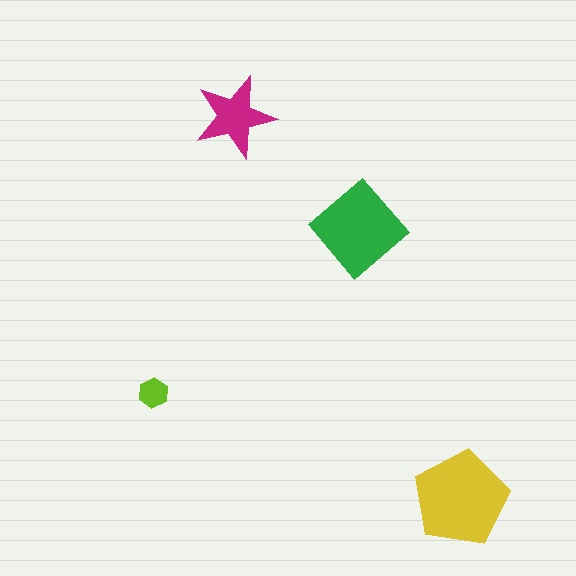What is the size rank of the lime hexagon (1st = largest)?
4th.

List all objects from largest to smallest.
The yellow pentagon, the green diamond, the magenta star, the lime hexagon.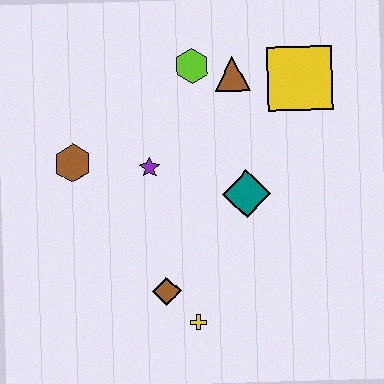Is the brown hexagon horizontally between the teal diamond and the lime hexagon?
No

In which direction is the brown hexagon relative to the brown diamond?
The brown hexagon is above the brown diamond.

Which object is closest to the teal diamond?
The purple star is closest to the teal diamond.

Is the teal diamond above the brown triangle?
No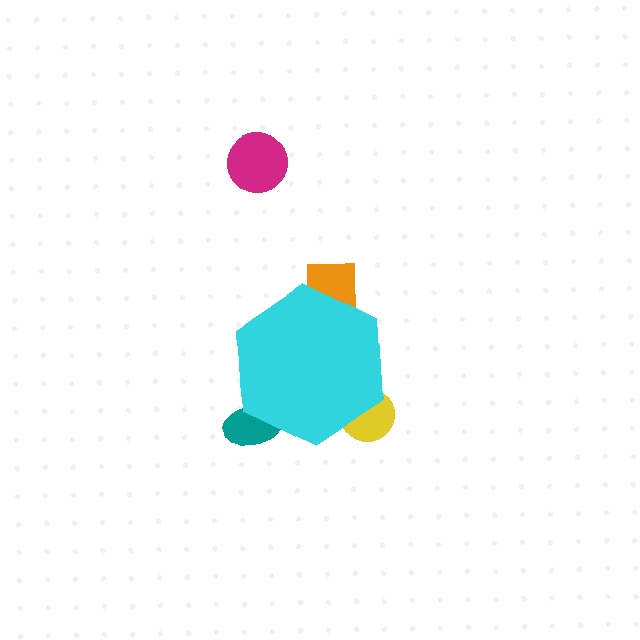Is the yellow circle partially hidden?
Yes, the yellow circle is partially hidden behind the cyan hexagon.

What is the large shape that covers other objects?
A cyan hexagon.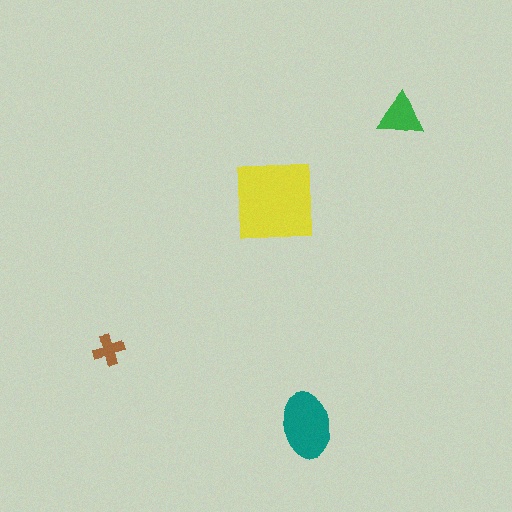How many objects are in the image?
There are 4 objects in the image.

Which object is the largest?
The yellow square.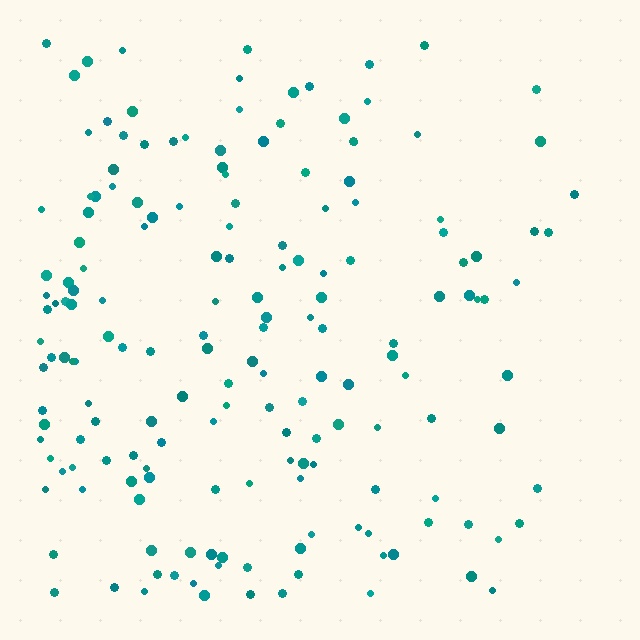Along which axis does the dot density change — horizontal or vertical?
Horizontal.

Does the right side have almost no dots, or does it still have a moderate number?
Still a moderate number, just noticeably fewer than the left.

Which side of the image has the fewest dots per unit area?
The right.